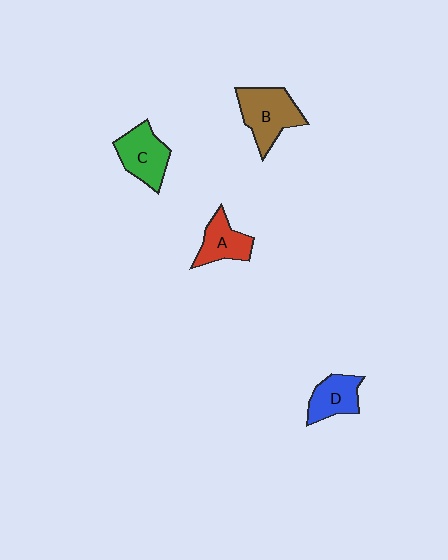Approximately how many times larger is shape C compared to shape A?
Approximately 1.2 times.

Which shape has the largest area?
Shape B (brown).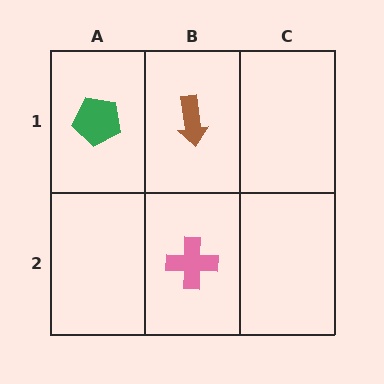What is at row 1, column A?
A green pentagon.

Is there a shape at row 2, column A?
No, that cell is empty.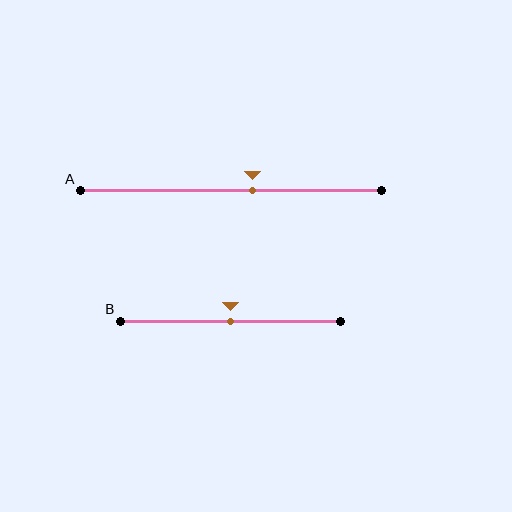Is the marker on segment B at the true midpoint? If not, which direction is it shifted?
Yes, the marker on segment B is at the true midpoint.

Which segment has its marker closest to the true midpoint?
Segment B has its marker closest to the true midpoint.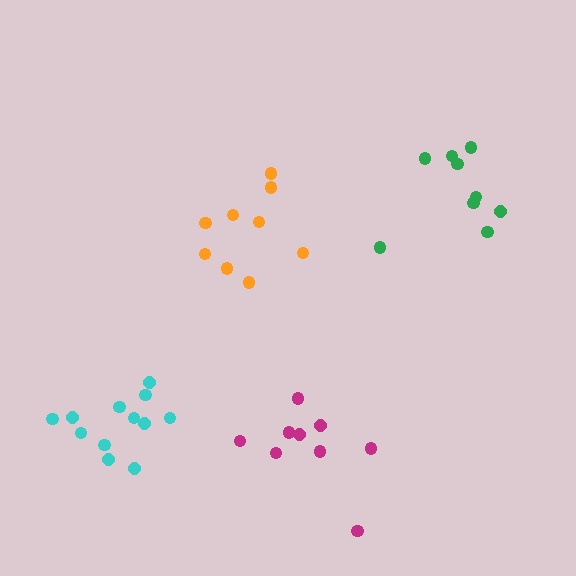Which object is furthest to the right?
The green cluster is rightmost.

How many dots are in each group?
Group 1: 12 dots, Group 2: 9 dots, Group 3: 9 dots, Group 4: 9 dots (39 total).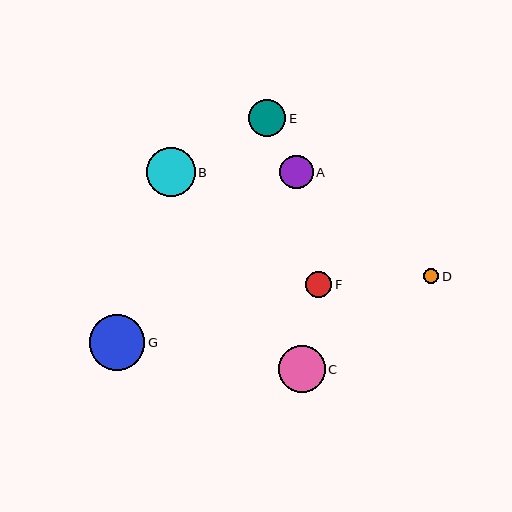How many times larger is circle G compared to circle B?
Circle G is approximately 1.1 times the size of circle B.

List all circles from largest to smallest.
From largest to smallest: G, B, C, E, A, F, D.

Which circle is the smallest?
Circle D is the smallest with a size of approximately 15 pixels.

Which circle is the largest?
Circle G is the largest with a size of approximately 55 pixels.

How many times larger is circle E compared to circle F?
Circle E is approximately 1.4 times the size of circle F.